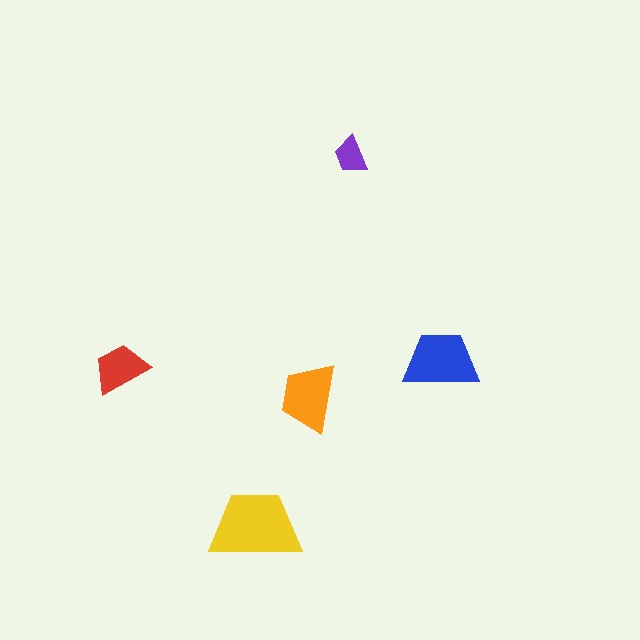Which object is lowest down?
The yellow trapezoid is bottommost.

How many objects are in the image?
There are 5 objects in the image.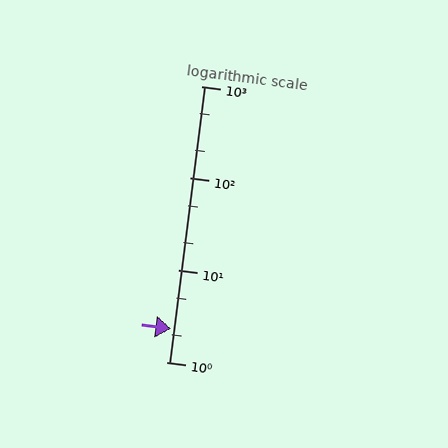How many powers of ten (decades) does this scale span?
The scale spans 3 decades, from 1 to 1000.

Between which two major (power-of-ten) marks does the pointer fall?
The pointer is between 1 and 10.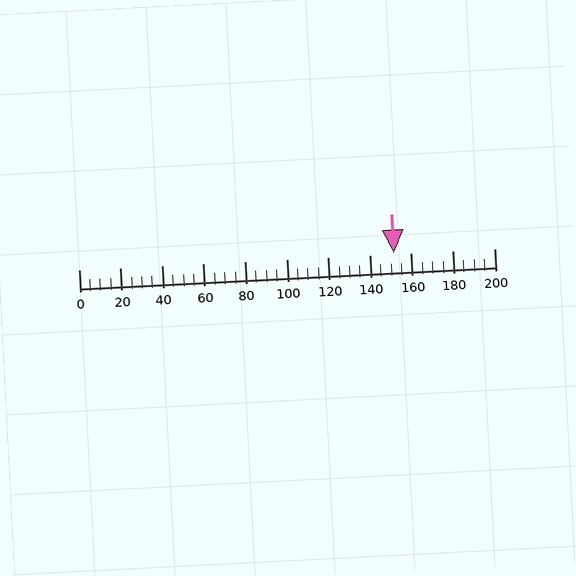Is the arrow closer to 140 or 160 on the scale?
The arrow is closer to 160.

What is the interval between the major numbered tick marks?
The major tick marks are spaced 20 units apart.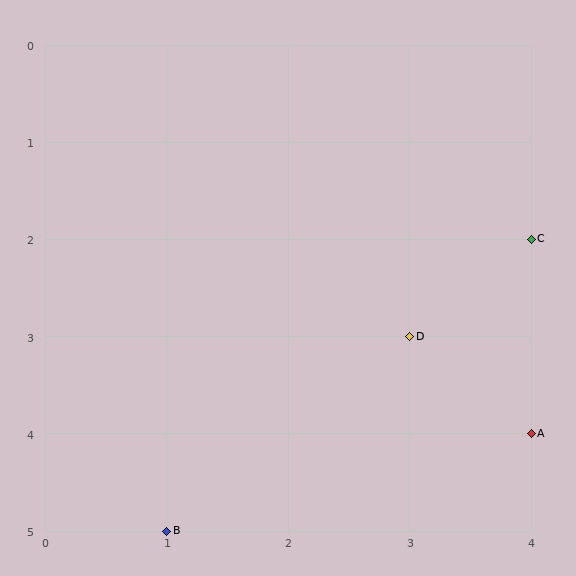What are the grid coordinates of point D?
Point D is at grid coordinates (3, 3).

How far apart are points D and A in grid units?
Points D and A are 1 column and 1 row apart (about 1.4 grid units diagonally).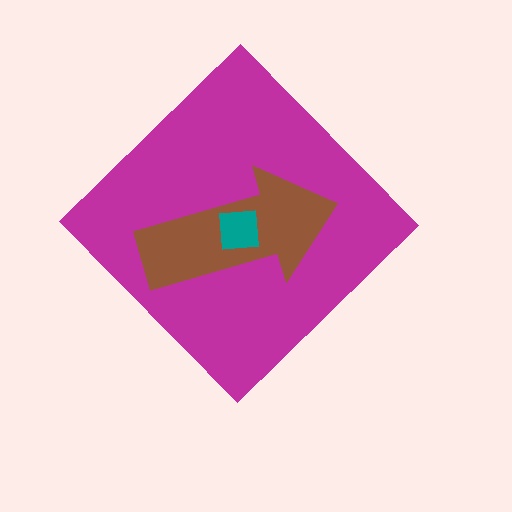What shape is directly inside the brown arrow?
The teal square.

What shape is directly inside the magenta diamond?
The brown arrow.